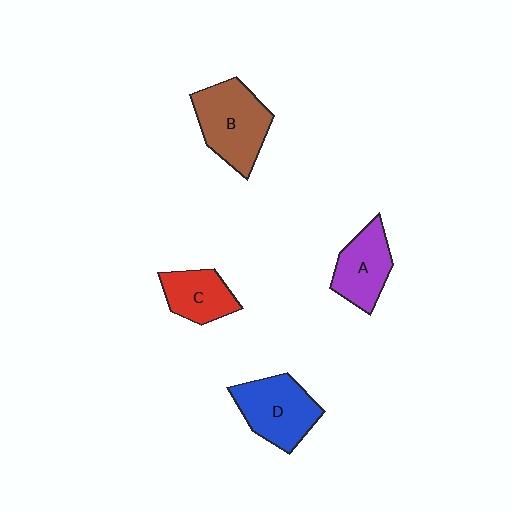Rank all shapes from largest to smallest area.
From largest to smallest: B (brown), D (blue), A (purple), C (red).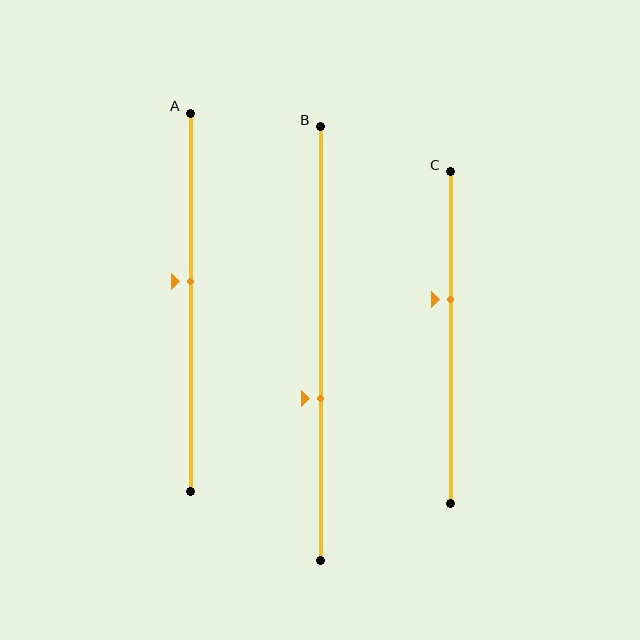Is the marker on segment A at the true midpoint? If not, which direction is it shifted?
No, the marker on segment A is shifted upward by about 5% of the segment length.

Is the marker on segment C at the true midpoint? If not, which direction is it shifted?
No, the marker on segment C is shifted upward by about 12% of the segment length.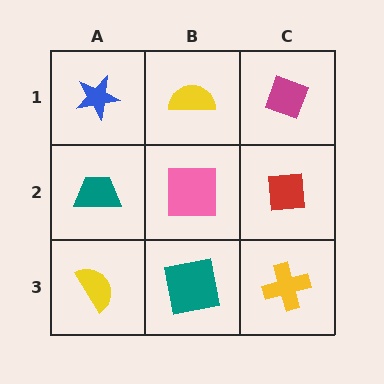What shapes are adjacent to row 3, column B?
A pink square (row 2, column B), a yellow semicircle (row 3, column A), a yellow cross (row 3, column C).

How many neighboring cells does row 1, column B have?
3.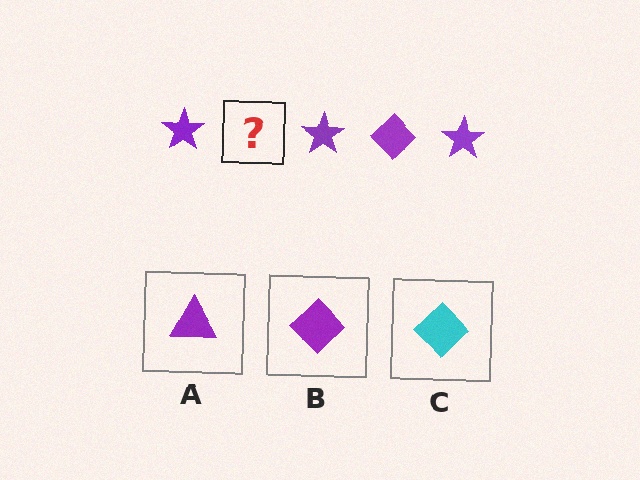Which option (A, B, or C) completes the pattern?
B.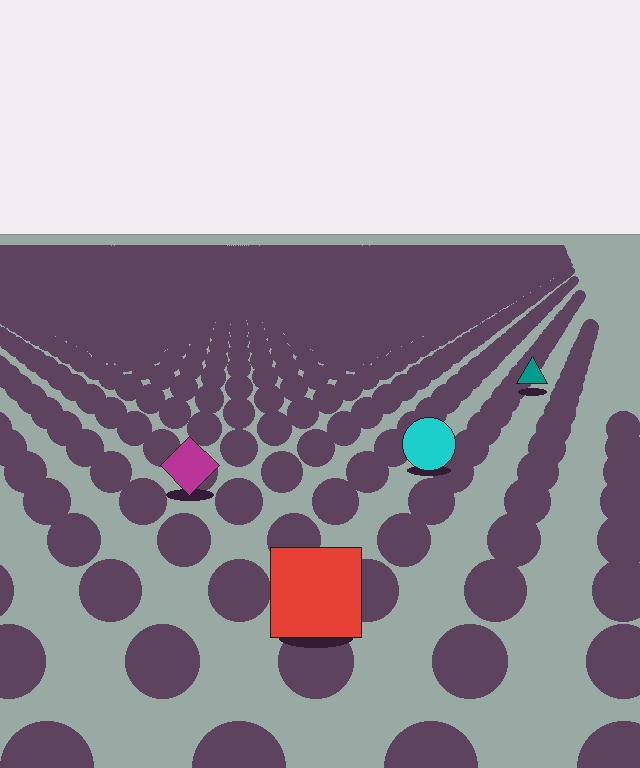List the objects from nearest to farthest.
From nearest to farthest: the red square, the magenta diamond, the cyan circle, the teal triangle.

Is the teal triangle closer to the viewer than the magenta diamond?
No. The magenta diamond is closer — you can tell from the texture gradient: the ground texture is coarser near it.